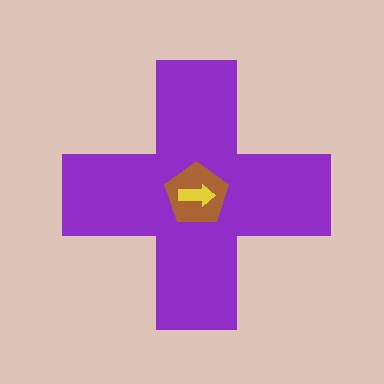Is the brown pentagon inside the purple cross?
Yes.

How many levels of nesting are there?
3.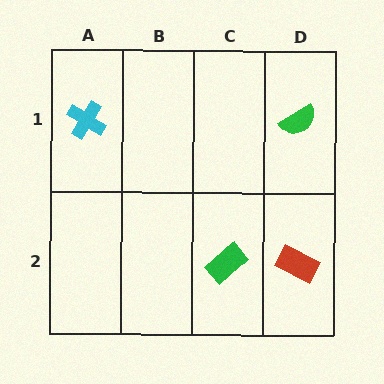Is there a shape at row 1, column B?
No, that cell is empty.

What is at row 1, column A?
A cyan cross.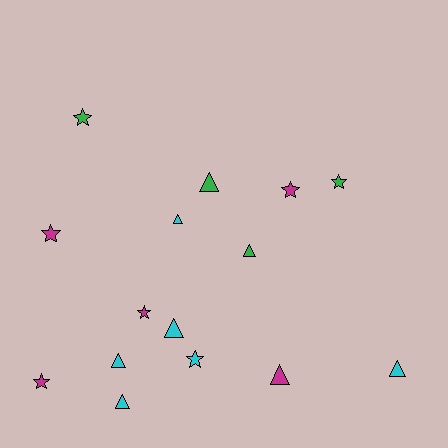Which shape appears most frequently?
Triangle, with 8 objects.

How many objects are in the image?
There are 15 objects.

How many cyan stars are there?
There is 1 cyan star.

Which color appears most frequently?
Cyan, with 6 objects.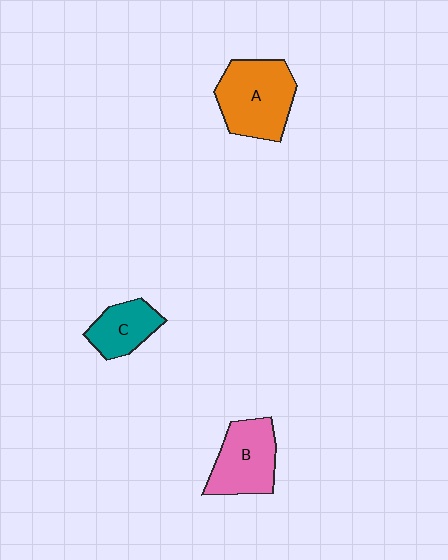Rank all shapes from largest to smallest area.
From largest to smallest: A (orange), B (pink), C (teal).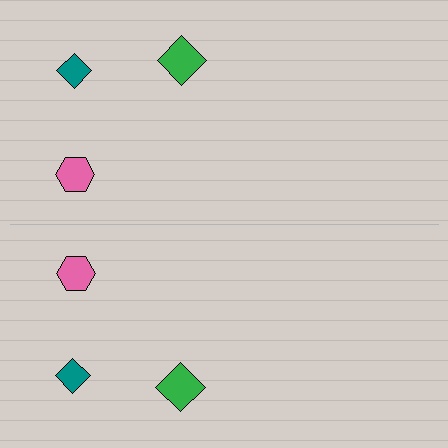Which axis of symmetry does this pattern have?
The pattern has a horizontal axis of symmetry running through the center of the image.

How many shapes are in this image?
There are 6 shapes in this image.